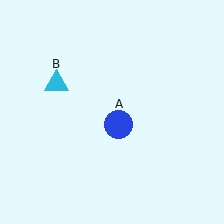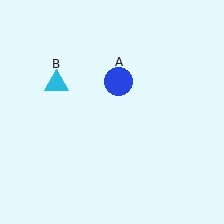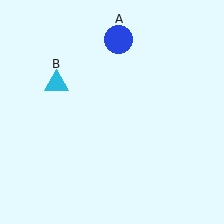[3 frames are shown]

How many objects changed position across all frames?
1 object changed position: blue circle (object A).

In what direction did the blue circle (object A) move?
The blue circle (object A) moved up.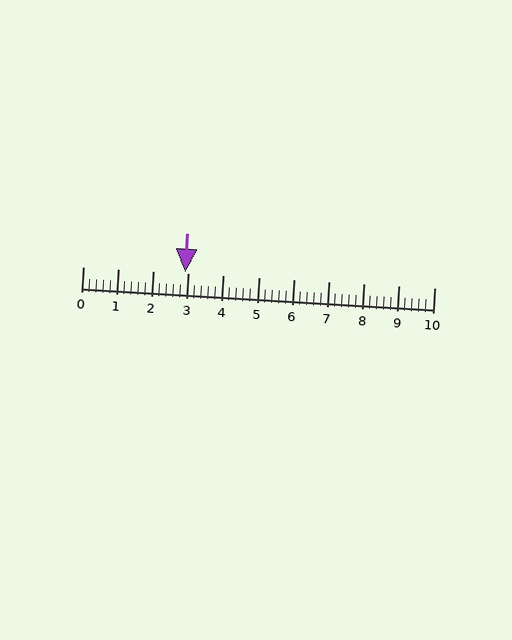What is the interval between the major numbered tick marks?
The major tick marks are spaced 1 units apart.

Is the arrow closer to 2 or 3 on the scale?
The arrow is closer to 3.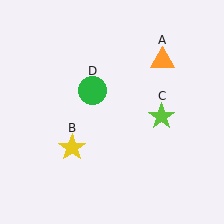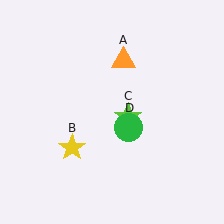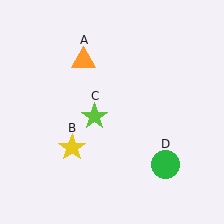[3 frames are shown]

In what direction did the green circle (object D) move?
The green circle (object D) moved down and to the right.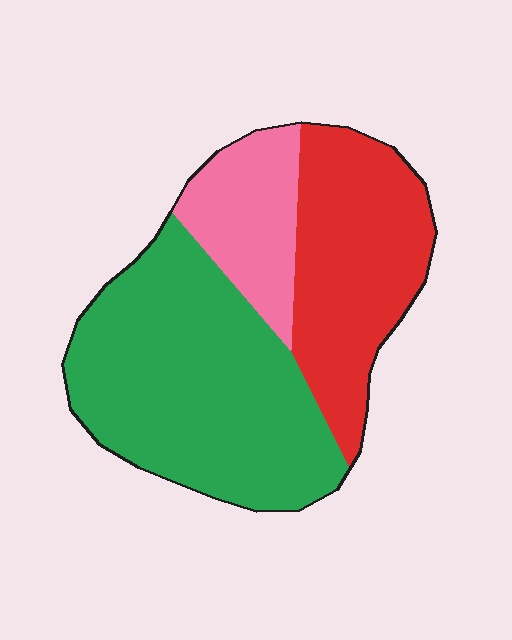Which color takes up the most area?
Green, at roughly 50%.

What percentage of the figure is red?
Red takes up between a quarter and a half of the figure.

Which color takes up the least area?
Pink, at roughly 15%.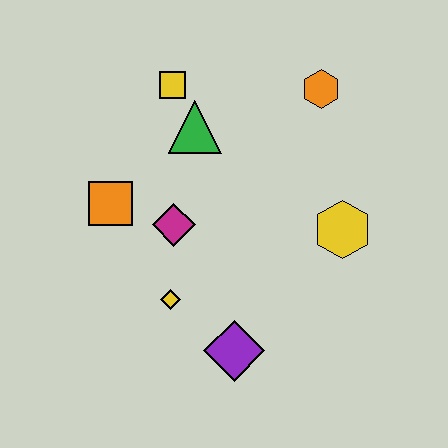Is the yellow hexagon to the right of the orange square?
Yes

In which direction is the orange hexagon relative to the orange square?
The orange hexagon is to the right of the orange square.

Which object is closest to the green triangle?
The yellow square is closest to the green triangle.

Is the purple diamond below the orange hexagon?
Yes